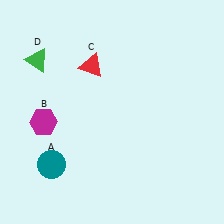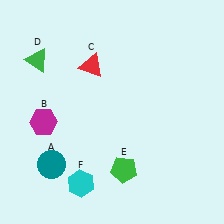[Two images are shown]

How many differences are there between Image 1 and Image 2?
There are 2 differences between the two images.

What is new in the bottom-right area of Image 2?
A green pentagon (E) was added in the bottom-right area of Image 2.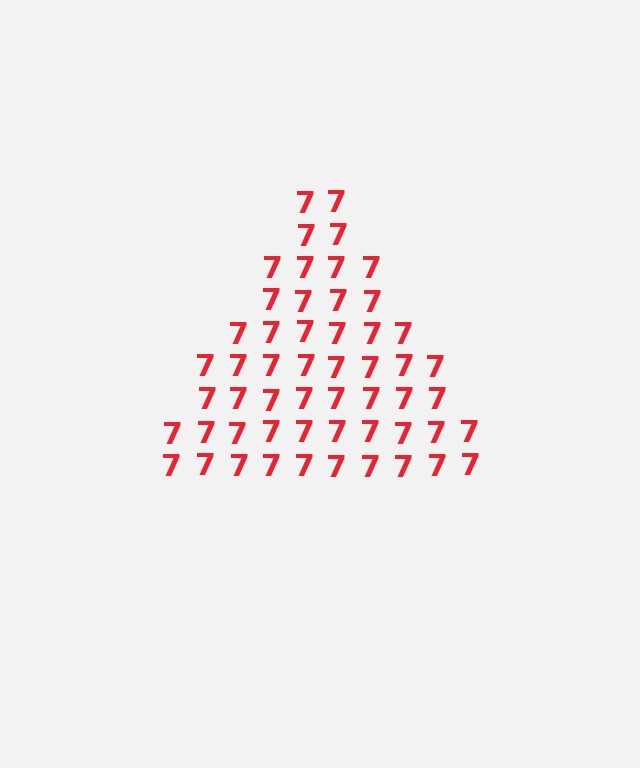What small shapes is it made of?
It is made of small digit 7's.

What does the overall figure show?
The overall figure shows a triangle.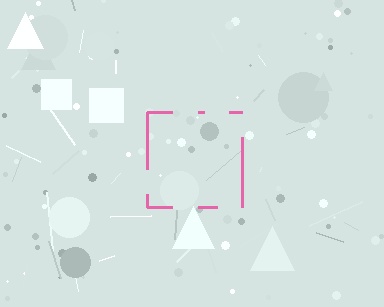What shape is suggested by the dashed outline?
The dashed outline suggests a square.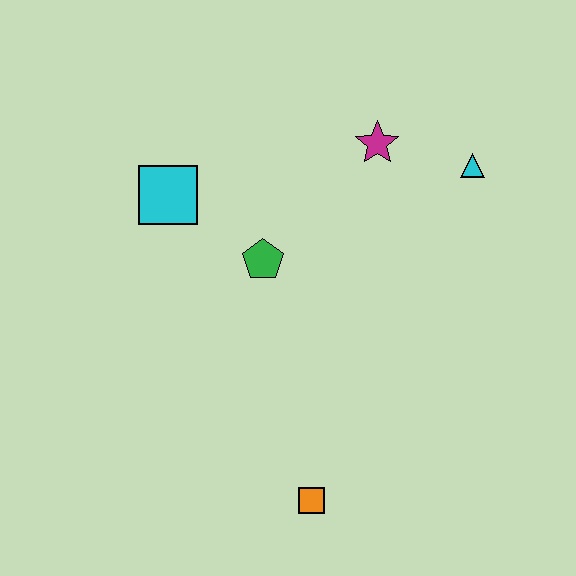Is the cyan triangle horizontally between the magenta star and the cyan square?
No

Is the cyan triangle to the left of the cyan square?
No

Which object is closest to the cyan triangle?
The magenta star is closest to the cyan triangle.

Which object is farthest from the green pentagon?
The orange square is farthest from the green pentagon.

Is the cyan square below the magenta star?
Yes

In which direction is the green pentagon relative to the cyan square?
The green pentagon is to the right of the cyan square.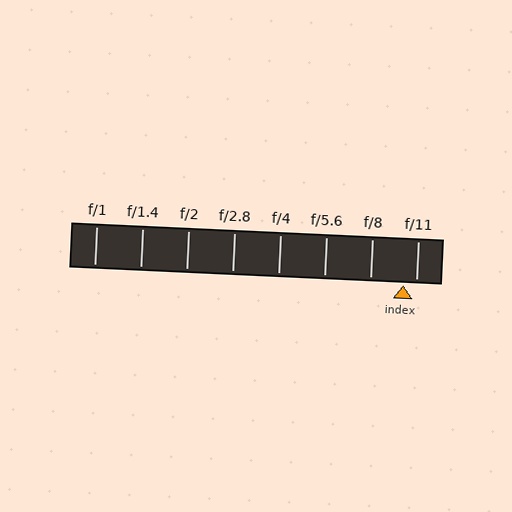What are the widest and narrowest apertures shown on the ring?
The widest aperture shown is f/1 and the narrowest is f/11.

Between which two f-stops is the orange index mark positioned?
The index mark is between f/8 and f/11.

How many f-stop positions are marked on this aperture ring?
There are 8 f-stop positions marked.